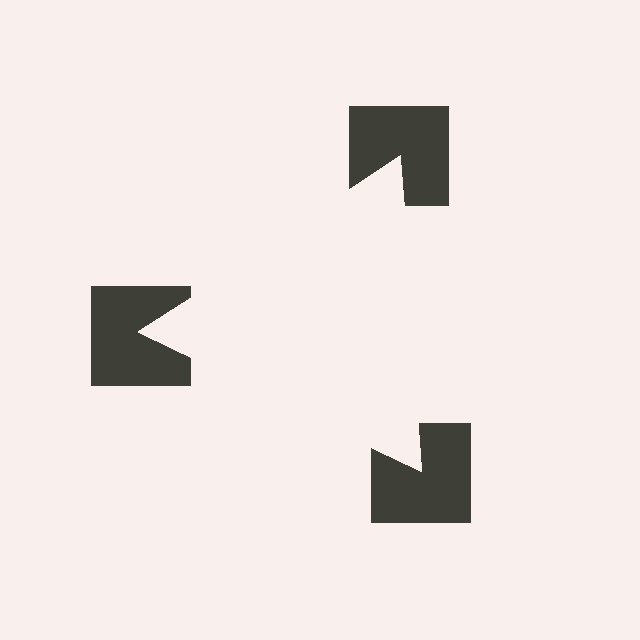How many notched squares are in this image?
There are 3 — one at each vertex of the illusory triangle.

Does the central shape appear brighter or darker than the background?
It typically appears slightly brighter than the background, even though no actual brightness change is drawn.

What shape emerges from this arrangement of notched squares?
An illusory triangle — its edges are inferred from the aligned wedge cuts in the notched squares, not physically drawn.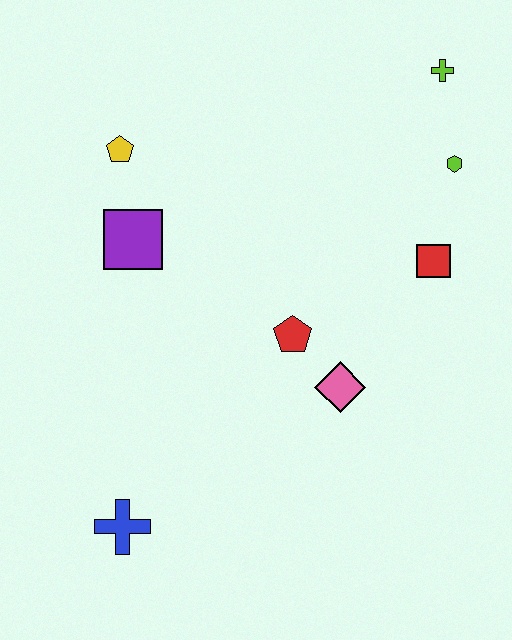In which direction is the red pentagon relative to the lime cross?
The red pentagon is below the lime cross.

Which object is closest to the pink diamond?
The red pentagon is closest to the pink diamond.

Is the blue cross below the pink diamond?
Yes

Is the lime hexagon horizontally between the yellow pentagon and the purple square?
No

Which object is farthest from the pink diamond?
The lime cross is farthest from the pink diamond.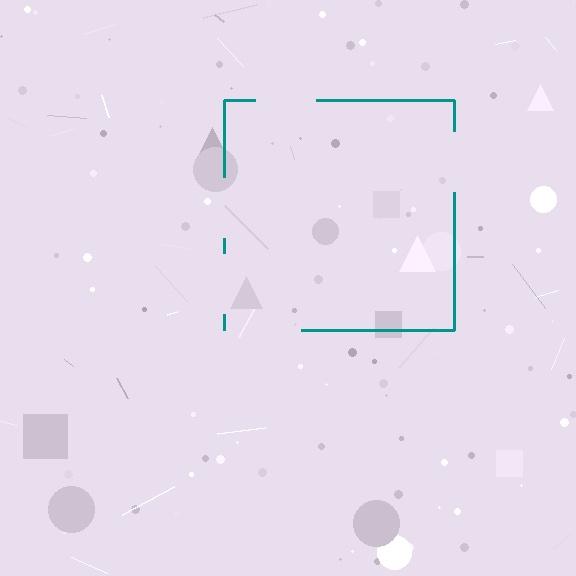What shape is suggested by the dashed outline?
The dashed outline suggests a square.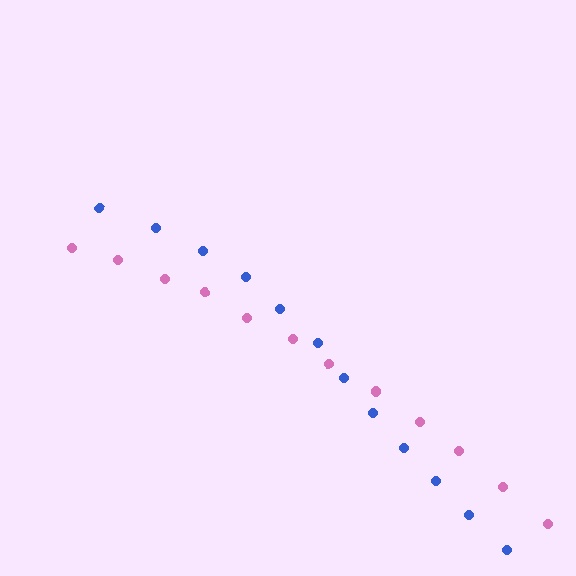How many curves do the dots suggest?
There are 2 distinct paths.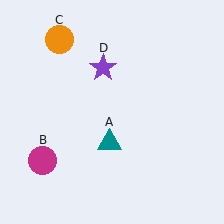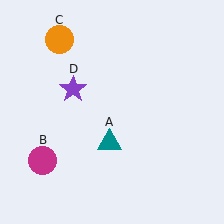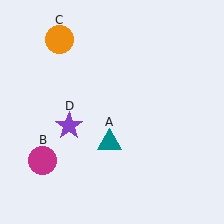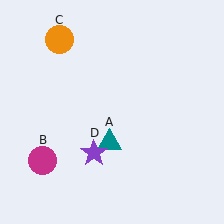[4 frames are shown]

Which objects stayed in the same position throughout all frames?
Teal triangle (object A) and magenta circle (object B) and orange circle (object C) remained stationary.